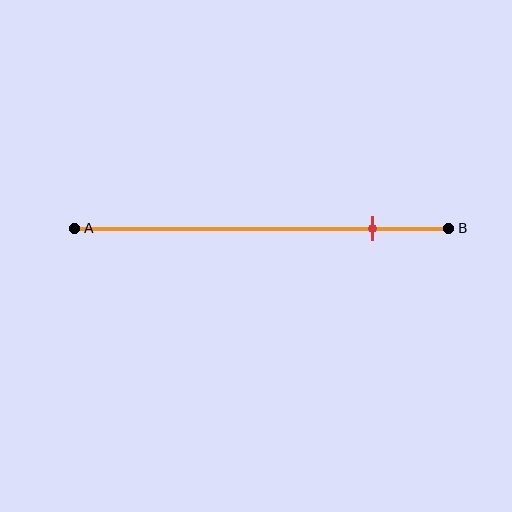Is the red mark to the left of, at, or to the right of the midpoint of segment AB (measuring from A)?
The red mark is to the right of the midpoint of segment AB.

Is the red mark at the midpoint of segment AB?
No, the mark is at about 80% from A, not at the 50% midpoint.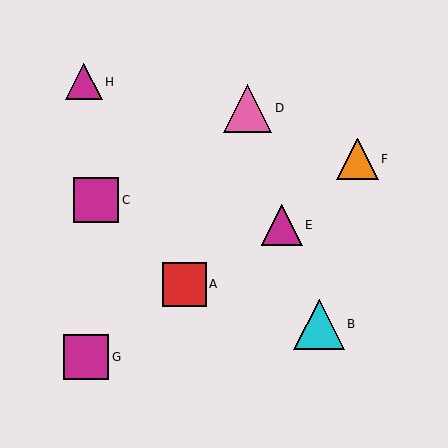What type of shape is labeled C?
Shape C is a magenta square.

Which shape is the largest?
The cyan triangle (labeled B) is the largest.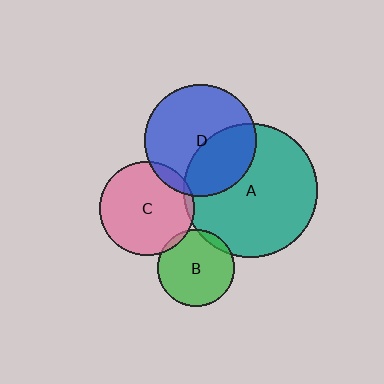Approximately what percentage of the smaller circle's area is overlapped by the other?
Approximately 5%.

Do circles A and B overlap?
Yes.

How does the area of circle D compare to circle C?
Approximately 1.4 times.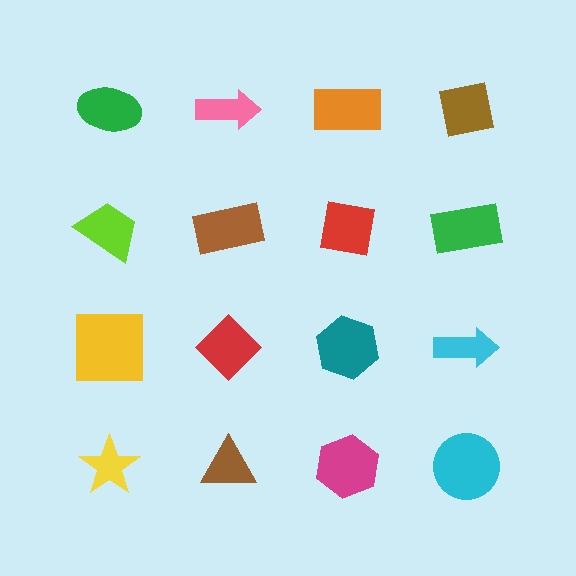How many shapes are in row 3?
4 shapes.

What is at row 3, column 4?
A cyan arrow.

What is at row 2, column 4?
A green rectangle.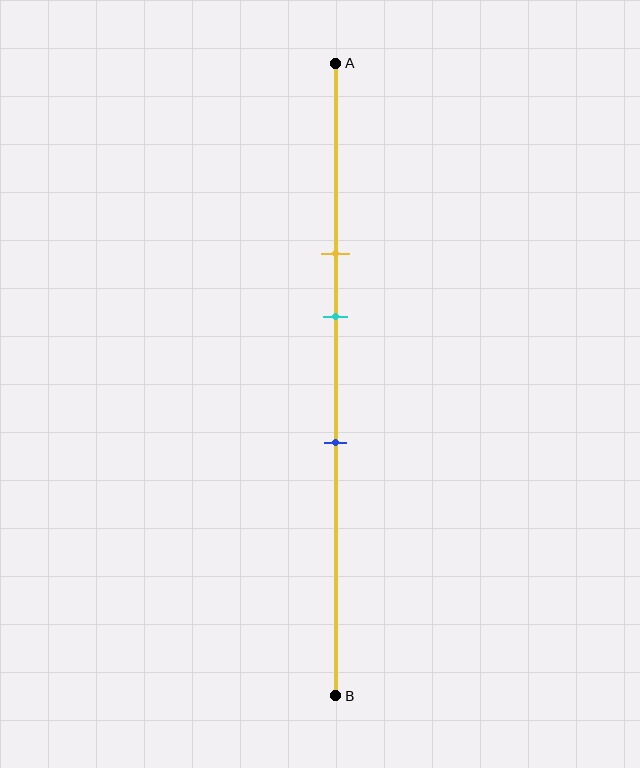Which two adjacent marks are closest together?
The yellow and cyan marks are the closest adjacent pair.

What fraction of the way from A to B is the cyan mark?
The cyan mark is approximately 40% (0.4) of the way from A to B.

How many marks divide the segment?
There are 3 marks dividing the segment.